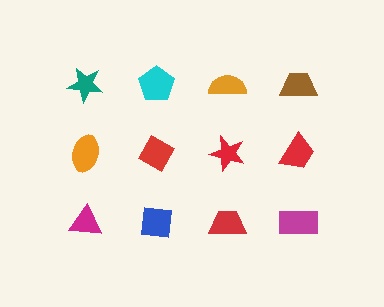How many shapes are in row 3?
4 shapes.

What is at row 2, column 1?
An orange ellipse.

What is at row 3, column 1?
A magenta triangle.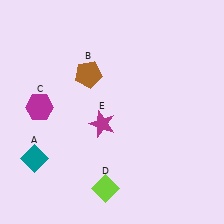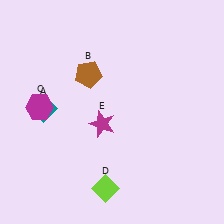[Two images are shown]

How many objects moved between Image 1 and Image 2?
1 object moved between the two images.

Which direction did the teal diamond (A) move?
The teal diamond (A) moved up.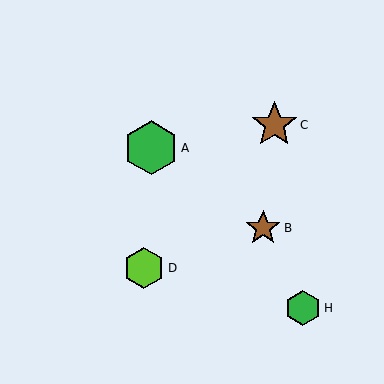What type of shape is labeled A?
Shape A is a green hexagon.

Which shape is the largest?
The green hexagon (labeled A) is the largest.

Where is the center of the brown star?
The center of the brown star is at (274, 125).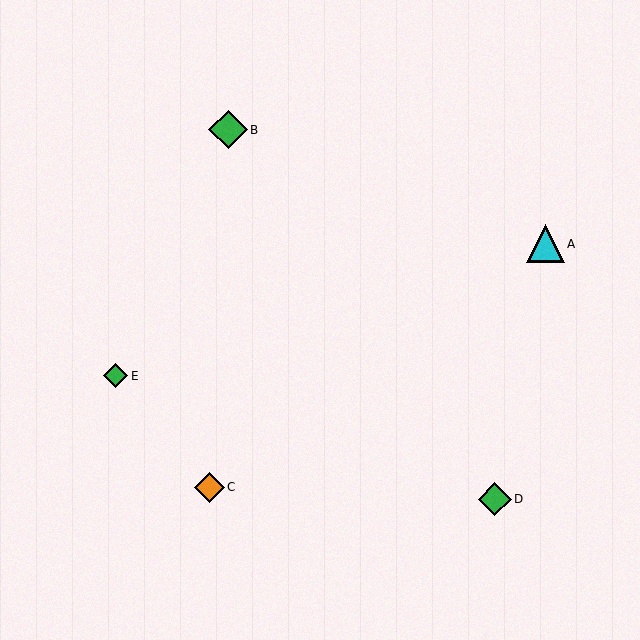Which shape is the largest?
The green diamond (labeled B) is the largest.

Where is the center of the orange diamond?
The center of the orange diamond is at (209, 487).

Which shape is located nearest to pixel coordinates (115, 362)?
The green diamond (labeled E) at (116, 376) is nearest to that location.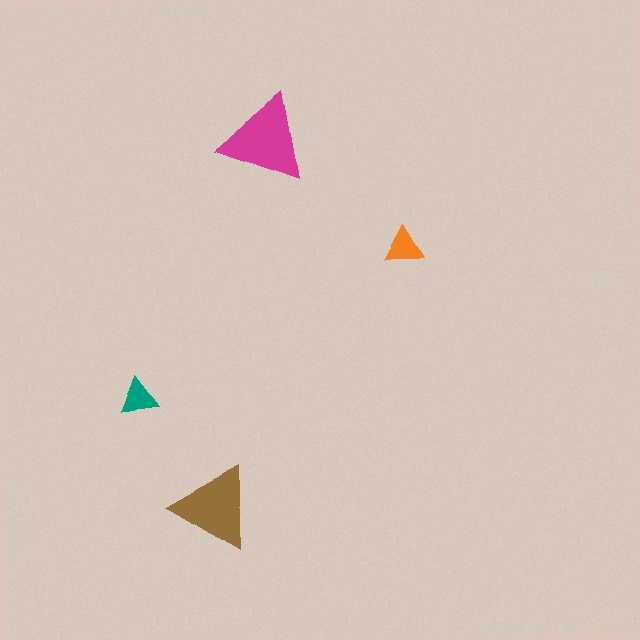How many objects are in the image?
There are 4 objects in the image.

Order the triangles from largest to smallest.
the magenta one, the brown one, the orange one, the teal one.